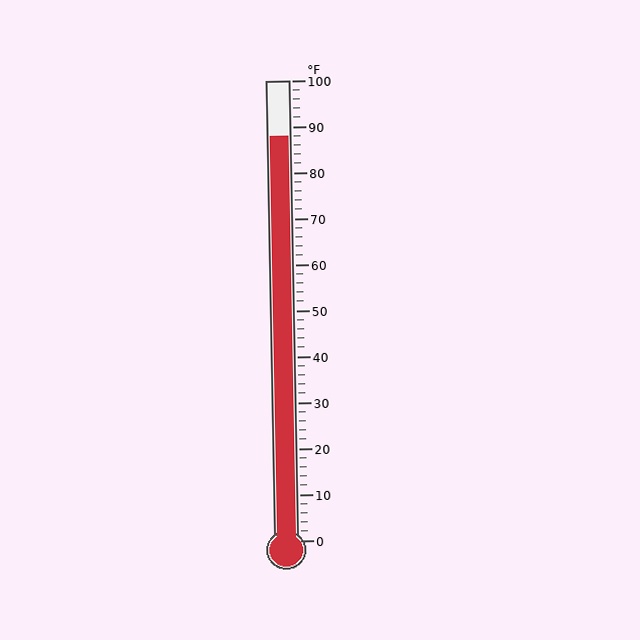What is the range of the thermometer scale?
The thermometer scale ranges from 0°F to 100°F.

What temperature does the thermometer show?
The thermometer shows approximately 88°F.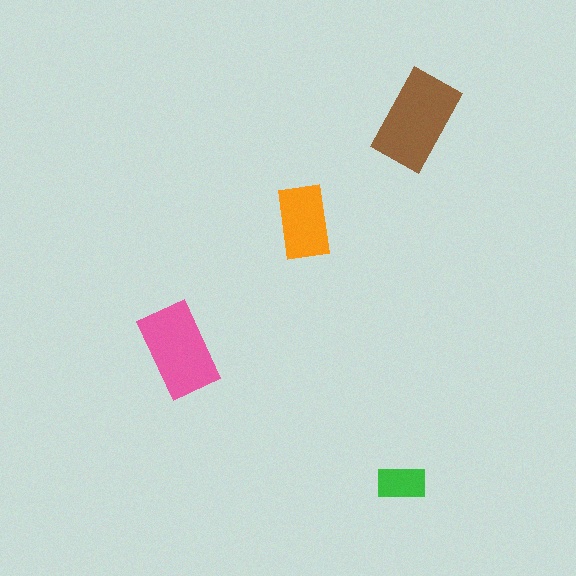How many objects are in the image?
There are 4 objects in the image.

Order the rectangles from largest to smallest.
the brown one, the pink one, the orange one, the green one.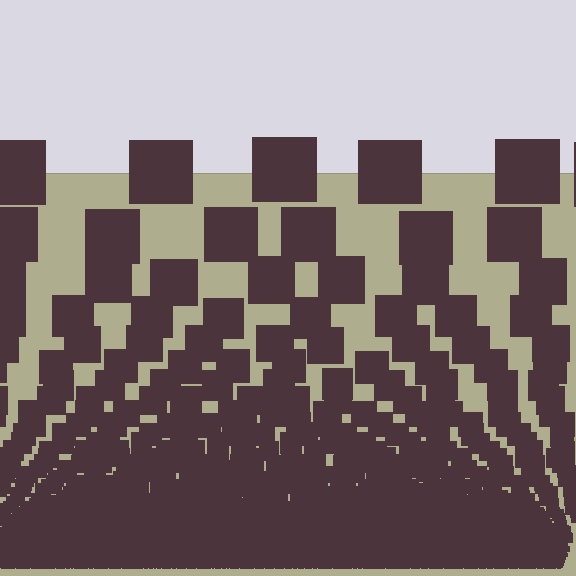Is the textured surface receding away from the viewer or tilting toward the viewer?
The surface appears to tilt toward the viewer. Texture elements get larger and sparser toward the top.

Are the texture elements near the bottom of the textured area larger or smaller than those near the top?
Smaller. The gradient is inverted — elements near the bottom are smaller and denser.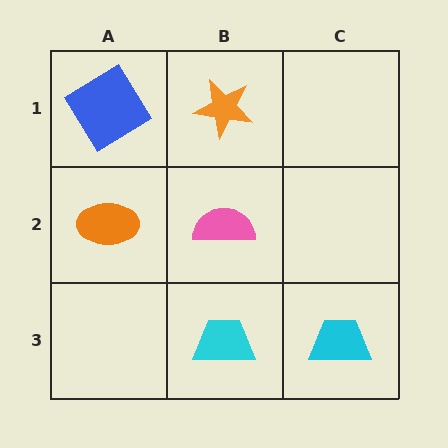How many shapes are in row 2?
2 shapes.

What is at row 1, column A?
A blue diamond.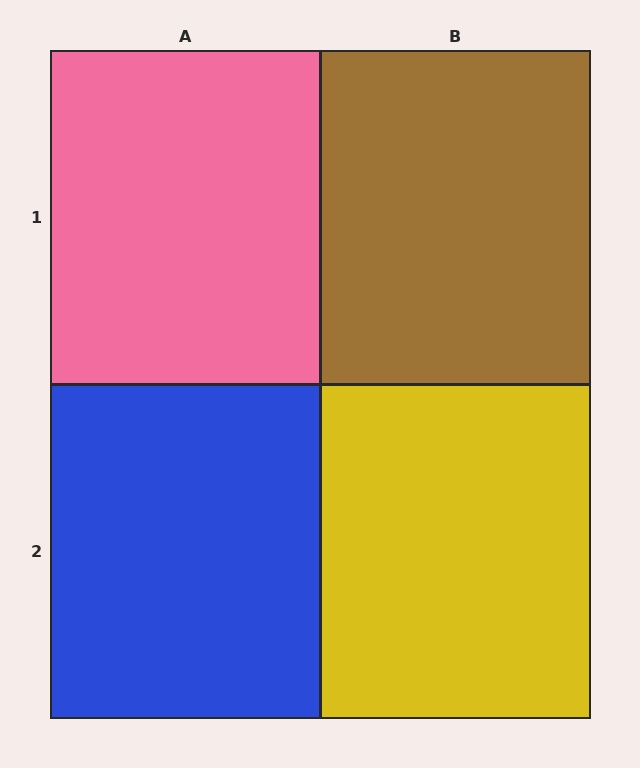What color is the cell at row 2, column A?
Blue.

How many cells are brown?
1 cell is brown.